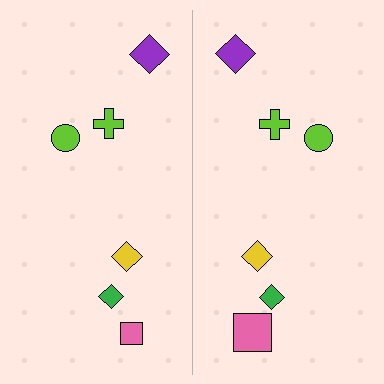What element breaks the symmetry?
The pink square on the right side has a different size than its mirror counterpart.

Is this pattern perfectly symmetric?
No, the pattern is not perfectly symmetric. The pink square on the right side has a different size than its mirror counterpart.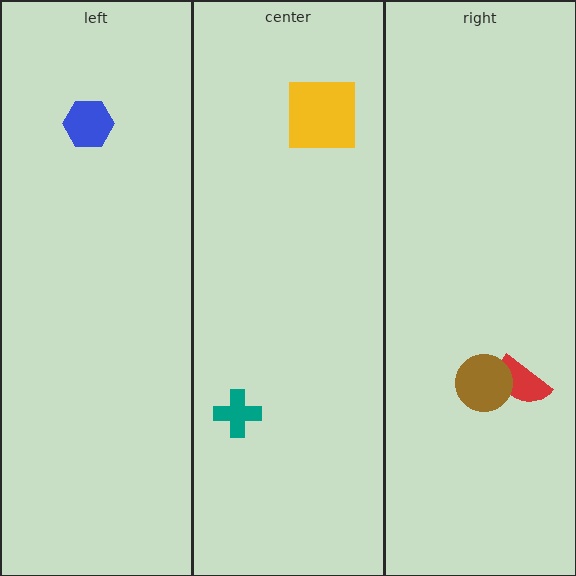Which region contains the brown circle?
The right region.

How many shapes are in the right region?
2.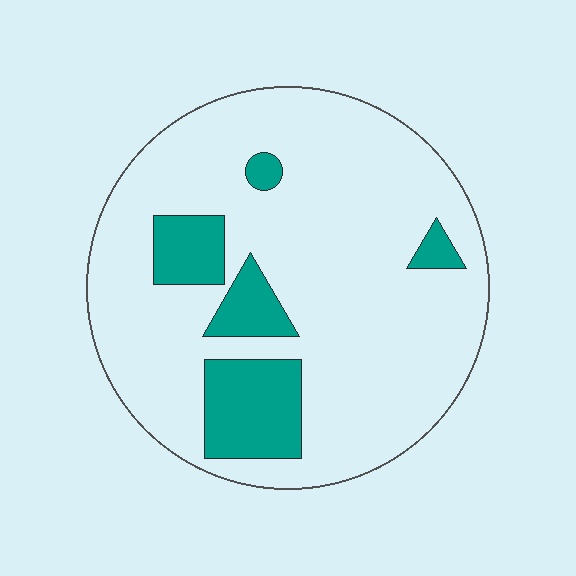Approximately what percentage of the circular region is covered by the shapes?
Approximately 15%.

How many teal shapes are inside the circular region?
5.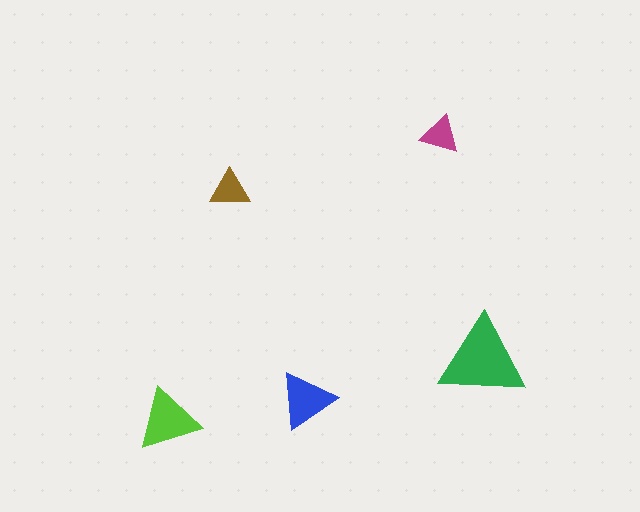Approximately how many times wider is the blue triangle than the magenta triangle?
About 1.5 times wider.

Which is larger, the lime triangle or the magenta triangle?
The lime one.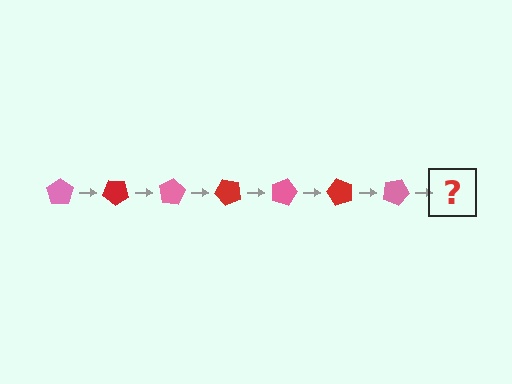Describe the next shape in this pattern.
It should be a red pentagon, rotated 280 degrees from the start.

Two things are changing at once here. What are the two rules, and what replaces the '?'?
The two rules are that it rotates 40 degrees each step and the color cycles through pink and red. The '?' should be a red pentagon, rotated 280 degrees from the start.